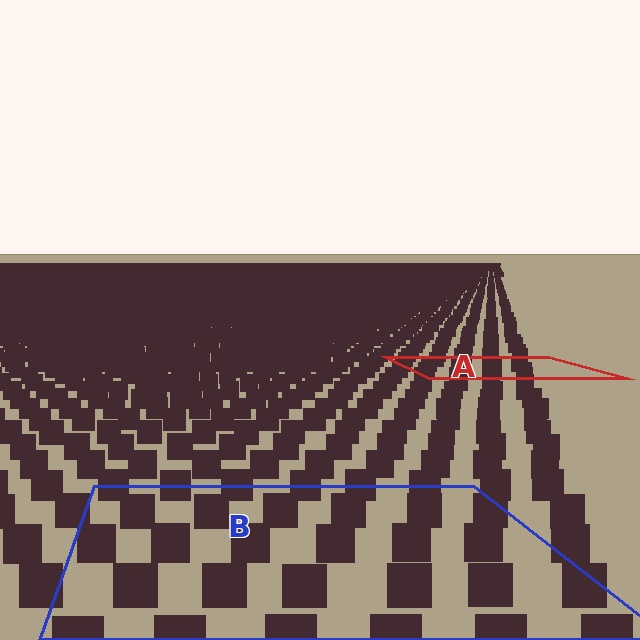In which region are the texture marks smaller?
The texture marks are smaller in region A, because it is farther away.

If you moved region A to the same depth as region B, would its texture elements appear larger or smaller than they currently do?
They would appear larger. At a closer depth, the same texture elements are projected at a bigger on-screen size.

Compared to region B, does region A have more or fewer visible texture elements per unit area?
Region A has more texture elements per unit area — they are packed more densely because it is farther away.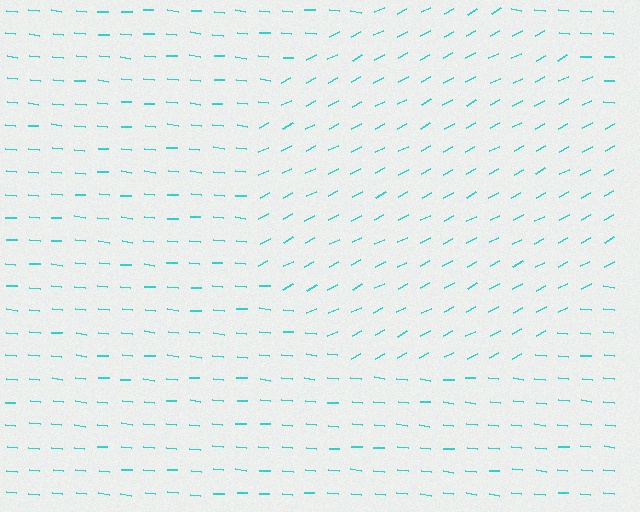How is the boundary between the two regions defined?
The boundary is defined purely by a change in line orientation (approximately 33 degrees difference). All lines are the same color and thickness.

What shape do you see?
I see a circle.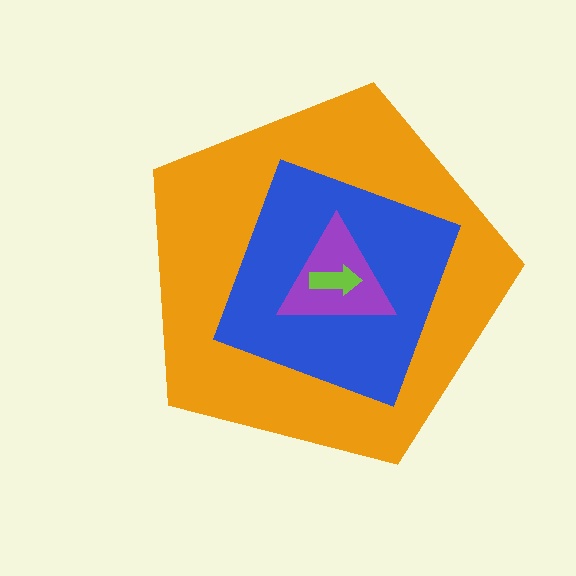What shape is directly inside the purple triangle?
The lime arrow.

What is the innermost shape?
The lime arrow.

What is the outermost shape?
The orange pentagon.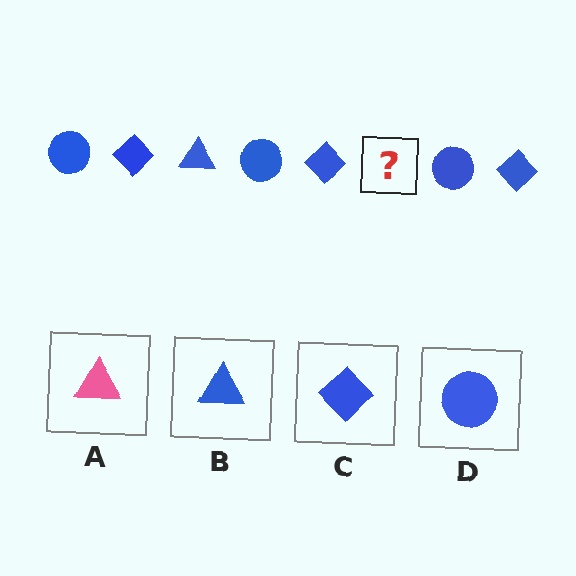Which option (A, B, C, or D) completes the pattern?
B.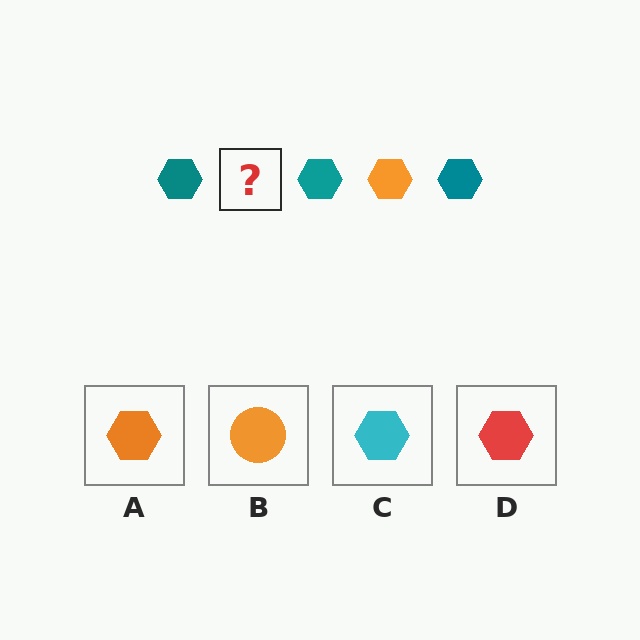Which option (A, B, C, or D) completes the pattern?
A.